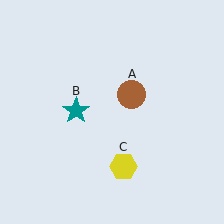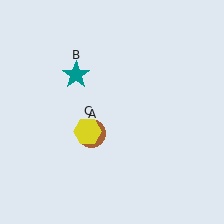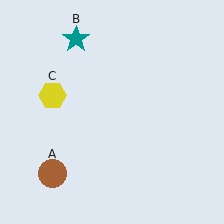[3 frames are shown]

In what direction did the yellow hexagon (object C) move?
The yellow hexagon (object C) moved up and to the left.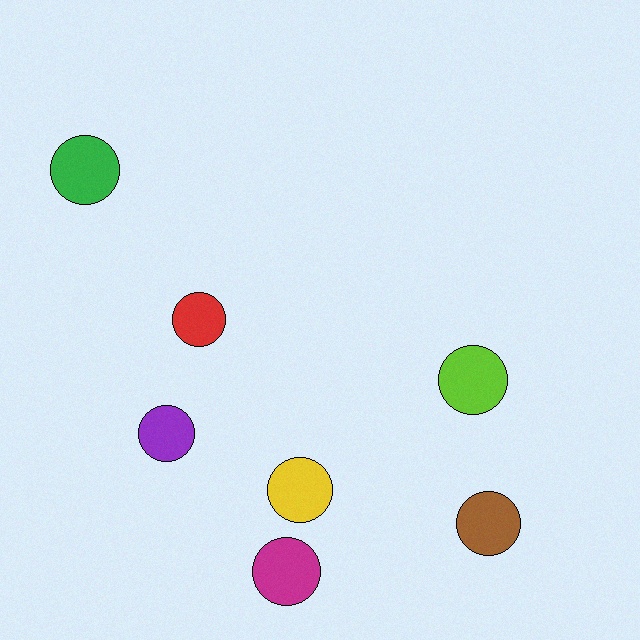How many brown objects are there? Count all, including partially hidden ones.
There is 1 brown object.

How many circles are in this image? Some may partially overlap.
There are 7 circles.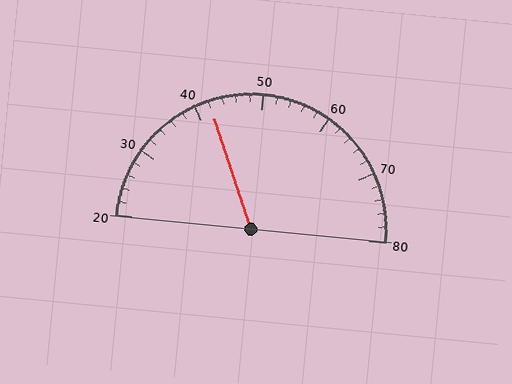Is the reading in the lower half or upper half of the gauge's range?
The reading is in the lower half of the range (20 to 80).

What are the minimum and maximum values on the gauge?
The gauge ranges from 20 to 80.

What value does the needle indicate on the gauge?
The needle indicates approximately 42.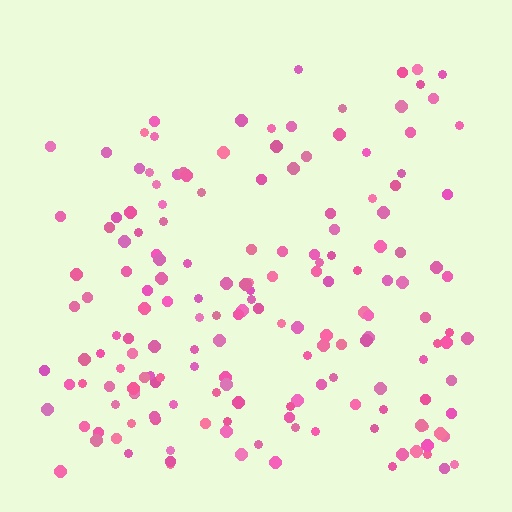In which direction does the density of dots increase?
From top to bottom, with the bottom side densest.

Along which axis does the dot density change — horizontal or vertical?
Vertical.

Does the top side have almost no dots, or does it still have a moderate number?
Still a moderate number, just noticeably fewer than the bottom.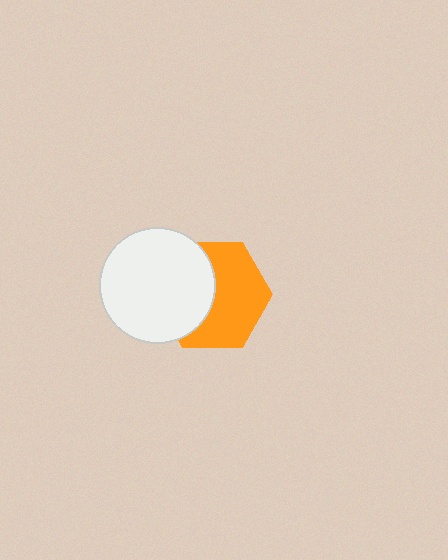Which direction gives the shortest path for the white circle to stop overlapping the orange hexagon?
Moving left gives the shortest separation.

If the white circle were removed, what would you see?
You would see the complete orange hexagon.